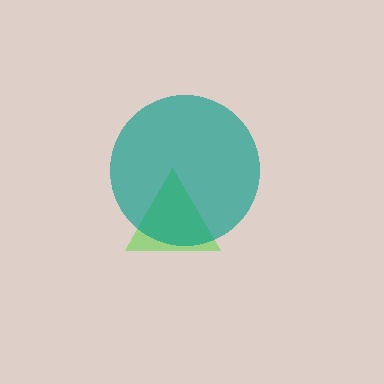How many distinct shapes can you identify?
There are 2 distinct shapes: a lime triangle, a teal circle.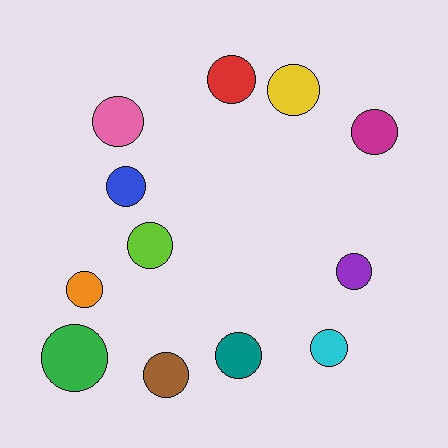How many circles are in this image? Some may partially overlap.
There are 12 circles.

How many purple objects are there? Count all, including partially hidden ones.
There is 1 purple object.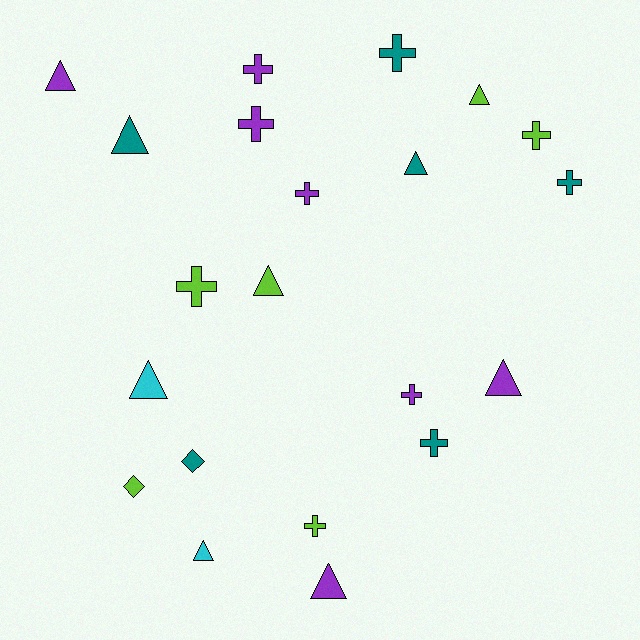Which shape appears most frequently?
Cross, with 10 objects.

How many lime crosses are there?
There are 3 lime crosses.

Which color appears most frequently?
Purple, with 7 objects.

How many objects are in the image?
There are 21 objects.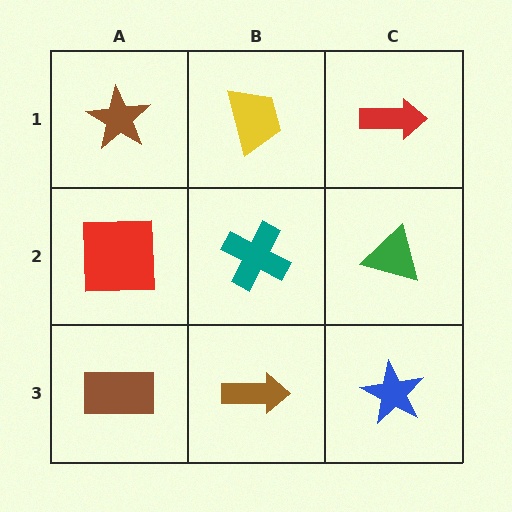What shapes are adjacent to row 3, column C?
A green triangle (row 2, column C), a brown arrow (row 3, column B).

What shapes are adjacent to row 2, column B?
A yellow trapezoid (row 1, column B), a brown arrow (row 3, column B), a red square (row 2, column A), a green triangle (row 2, column C).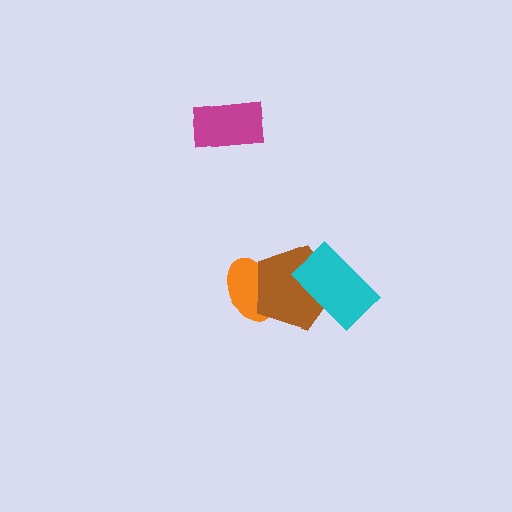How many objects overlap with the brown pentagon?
2 objects overlap with the brown pentagon.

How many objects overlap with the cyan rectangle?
1 object overlaps with the cyan rectangle.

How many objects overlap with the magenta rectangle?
0 objects overlap with the magenta rectangle.